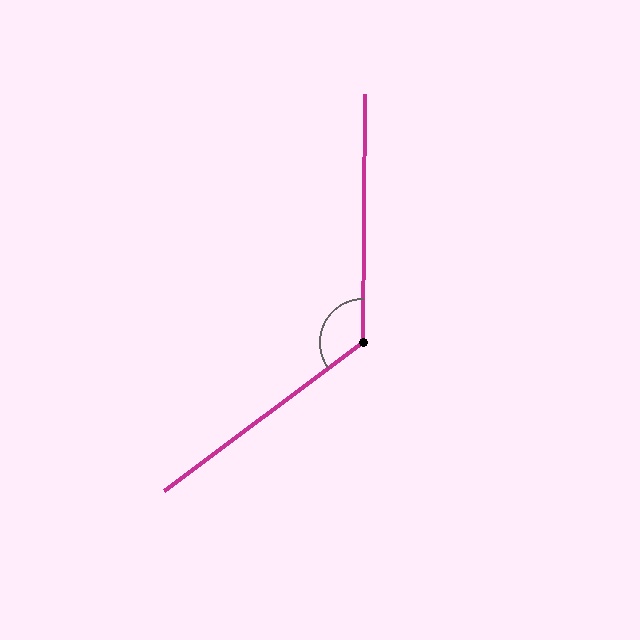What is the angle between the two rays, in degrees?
Approximately 127 degrees.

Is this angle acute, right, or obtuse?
It is obtuse.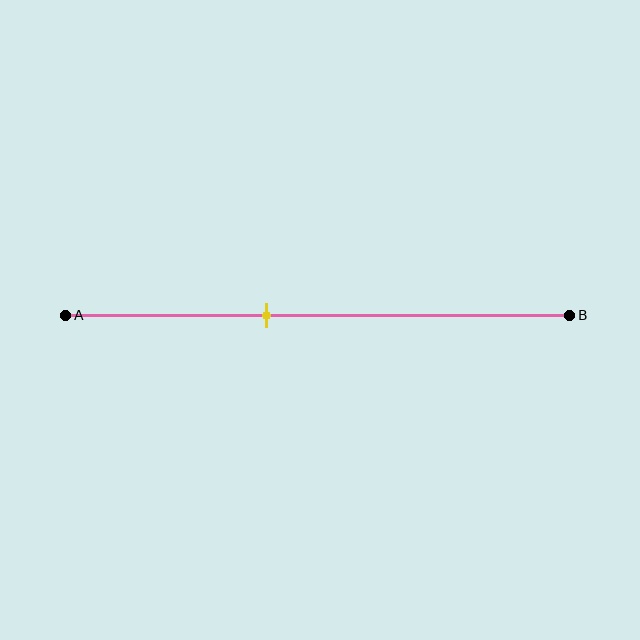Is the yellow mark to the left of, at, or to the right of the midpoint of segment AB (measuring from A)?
The yellow mark is to the left of the midpoint of segment AB.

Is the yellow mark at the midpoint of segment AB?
No, the mark is at about 40% from A, not at the 50% midpoint.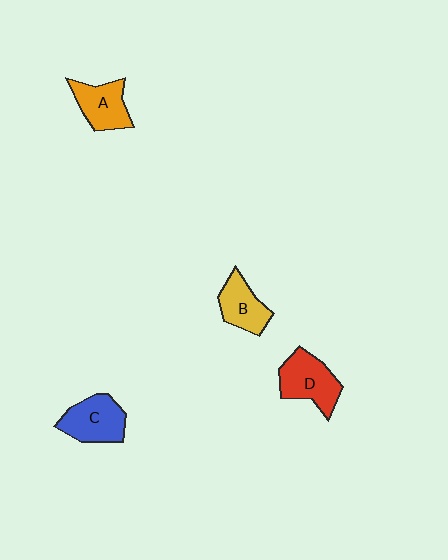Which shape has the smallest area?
Shape B (yellow).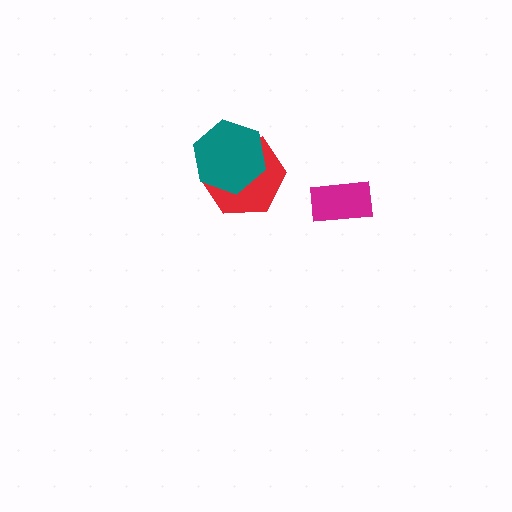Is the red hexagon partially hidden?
Yes, it is partially covered by another shape.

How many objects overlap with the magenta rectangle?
0 objects overlap with the magenta rectangle.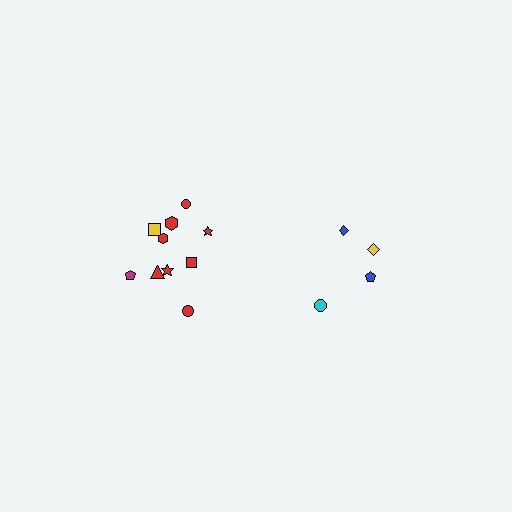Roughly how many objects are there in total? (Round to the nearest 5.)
Roughly 15 objects in total.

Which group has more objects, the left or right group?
The left group.